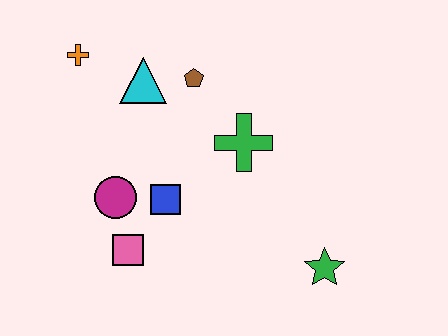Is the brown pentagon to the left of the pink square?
No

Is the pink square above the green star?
Yes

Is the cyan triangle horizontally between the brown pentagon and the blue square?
No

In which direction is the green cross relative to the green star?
The green cross is above the green star.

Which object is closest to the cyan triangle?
The brown pentagon is closest to the cyan triangle.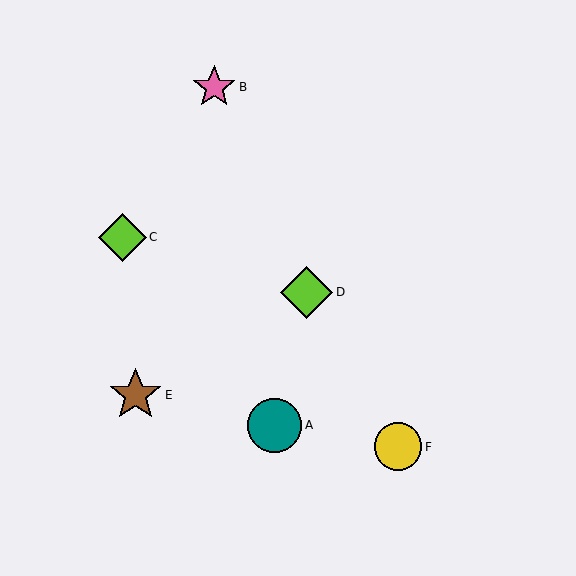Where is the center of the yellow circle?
The center of the yellow circle is at (398, 447).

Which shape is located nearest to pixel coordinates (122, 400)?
The brown star (labeled E) at (136, 395) is nearest to that location.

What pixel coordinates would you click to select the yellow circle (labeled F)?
Click at (398, 447) to select the yellow circle F.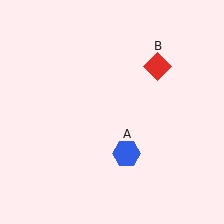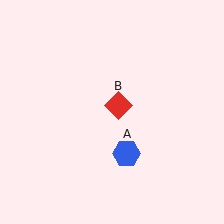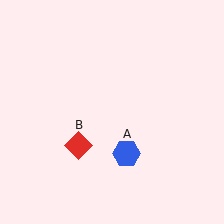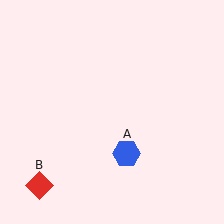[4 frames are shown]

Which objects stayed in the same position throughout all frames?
Blue hexagon (object A) remained stationary.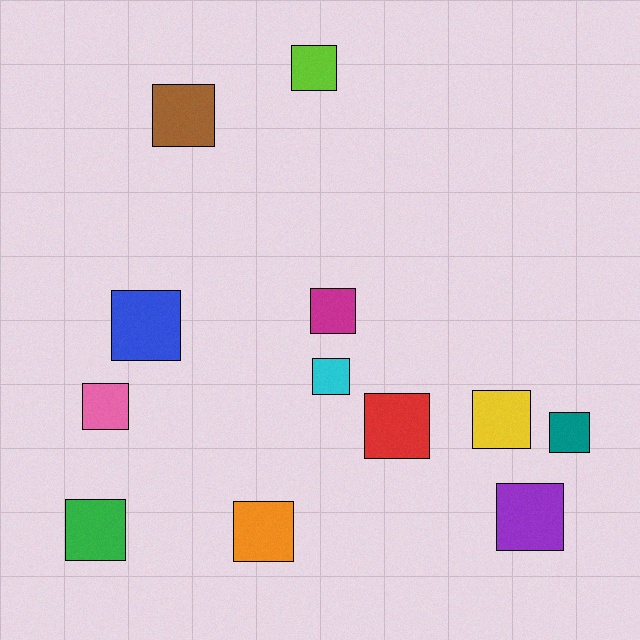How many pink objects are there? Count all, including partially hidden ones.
There is 1 pink object.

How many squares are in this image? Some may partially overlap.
There are 12 squares.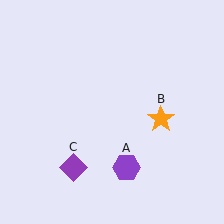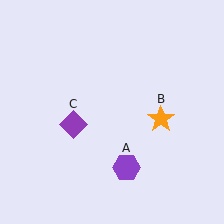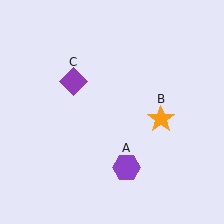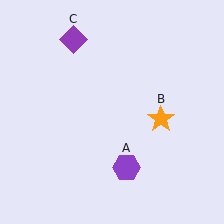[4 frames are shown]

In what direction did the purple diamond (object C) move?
The purple diamond (object C) moved up.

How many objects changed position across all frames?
1 object changed position: purple diamond (object C).